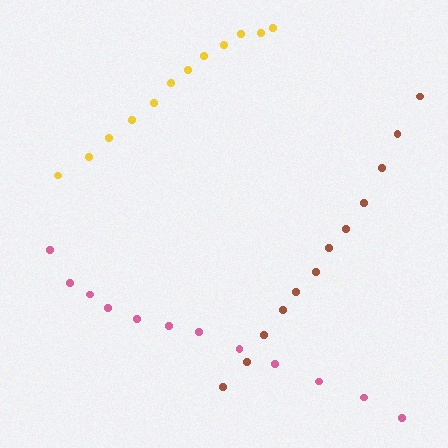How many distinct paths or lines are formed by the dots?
There are 3 distinct paths.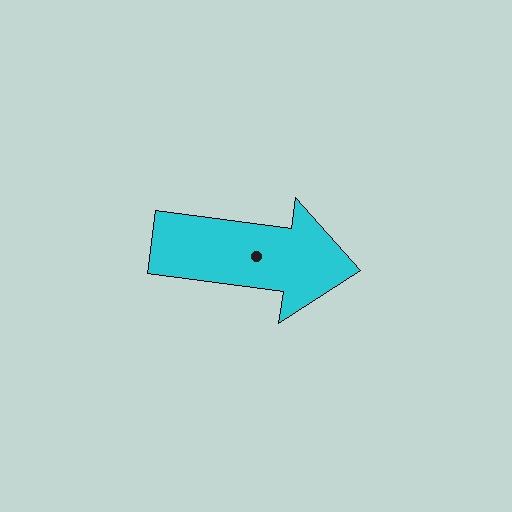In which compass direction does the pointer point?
East.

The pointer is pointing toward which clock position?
Roughly 3 o'clock.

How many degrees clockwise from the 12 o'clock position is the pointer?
Approximately 98 degrees.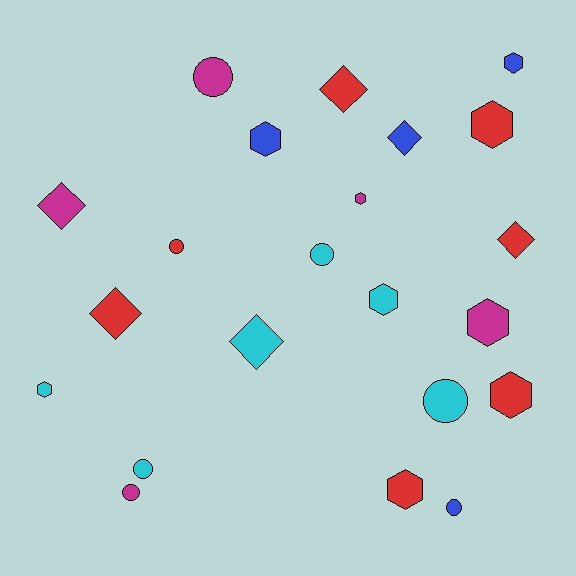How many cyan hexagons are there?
There are 2 cyan hexagons.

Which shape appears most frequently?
Hexagon, with 9 objects.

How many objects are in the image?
There are 22 objects.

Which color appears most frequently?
Red, with 7 objects.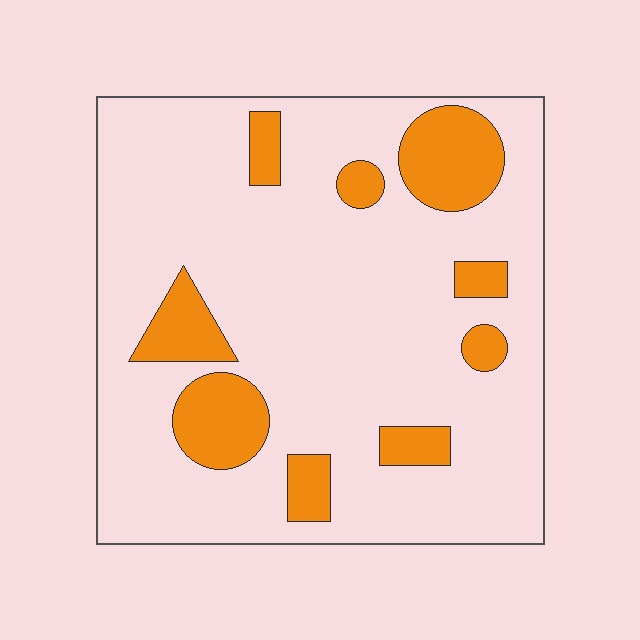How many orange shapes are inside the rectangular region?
9.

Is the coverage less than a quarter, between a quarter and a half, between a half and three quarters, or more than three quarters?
Less than a quarter.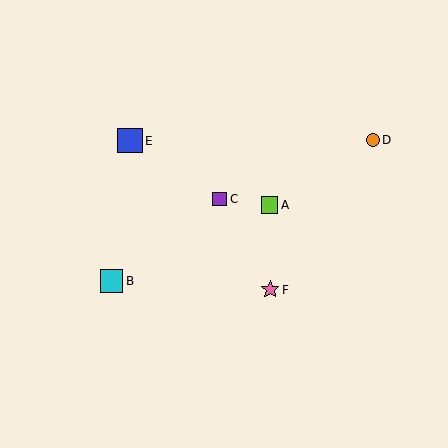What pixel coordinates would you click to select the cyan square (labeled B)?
Click at (111, 281) to select the cyan square B.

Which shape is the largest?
The blue square (labeled E) is the largest.